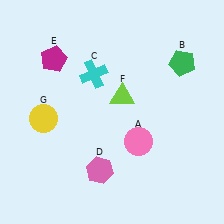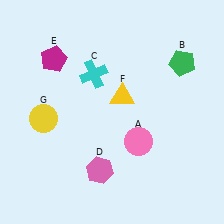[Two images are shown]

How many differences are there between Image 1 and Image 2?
There is 1 difference between the two images.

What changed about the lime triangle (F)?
In Image 1, F is lime. In Image 2, it changed to yellow.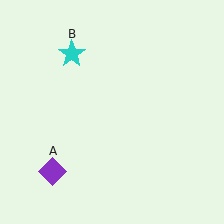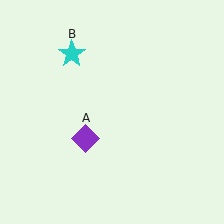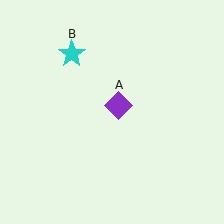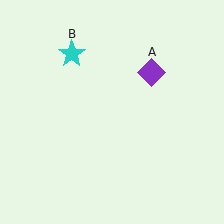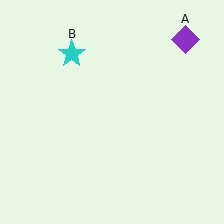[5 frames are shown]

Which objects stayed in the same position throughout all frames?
Cyan star (object B) remained stationary.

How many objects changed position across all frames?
1 object changed position: purple diamond (object A).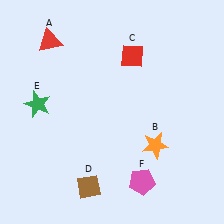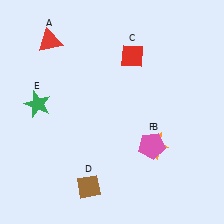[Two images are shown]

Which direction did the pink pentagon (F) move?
The pink pentagon (F) moved up.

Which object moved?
The pink pentagon (F) moved up.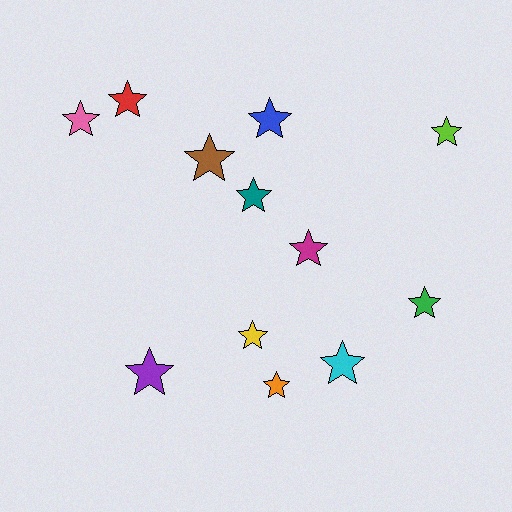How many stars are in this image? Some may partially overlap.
There are 12 stars.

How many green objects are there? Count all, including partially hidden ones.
There is 1 green object.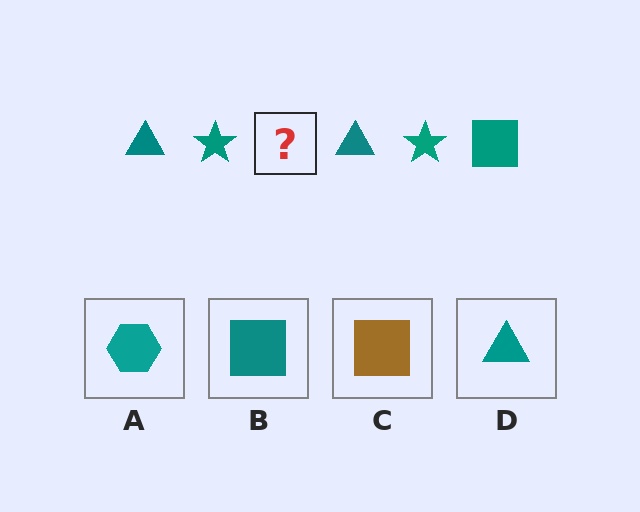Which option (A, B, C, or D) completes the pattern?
B.